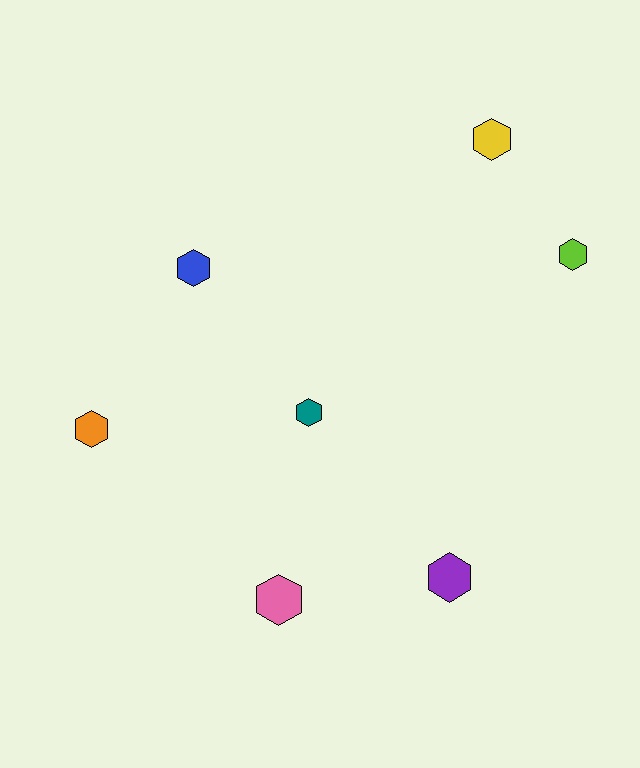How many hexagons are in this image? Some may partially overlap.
There are 7 hexagons.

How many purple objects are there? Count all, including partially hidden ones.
There is 1 purple object.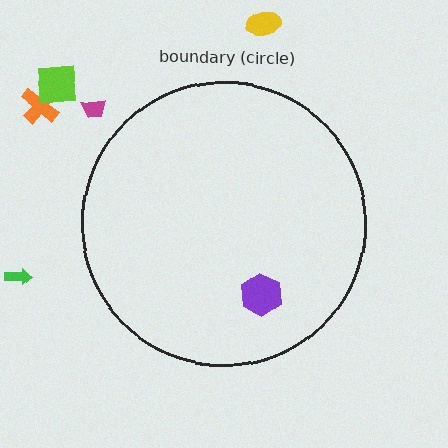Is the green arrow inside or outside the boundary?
Outside.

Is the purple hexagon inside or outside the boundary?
Inside.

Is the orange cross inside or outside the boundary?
Outside.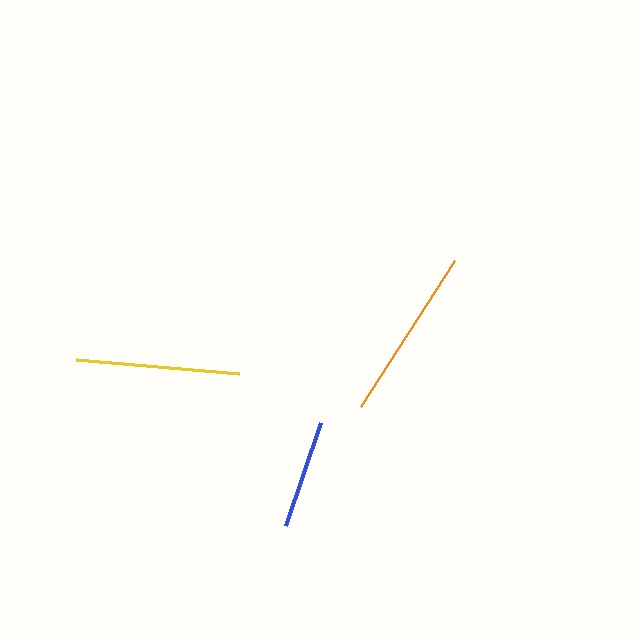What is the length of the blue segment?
The blue segment is approximately 109 pixels long.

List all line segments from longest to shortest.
From longest to shortest: orange, yellow, blue.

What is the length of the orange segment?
The orange segment is approximately 173 pixels long.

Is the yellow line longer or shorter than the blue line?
The yellow line is longer than the blue line.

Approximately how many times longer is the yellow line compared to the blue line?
The yellow line is approximately 1.5 times the length of the blue line.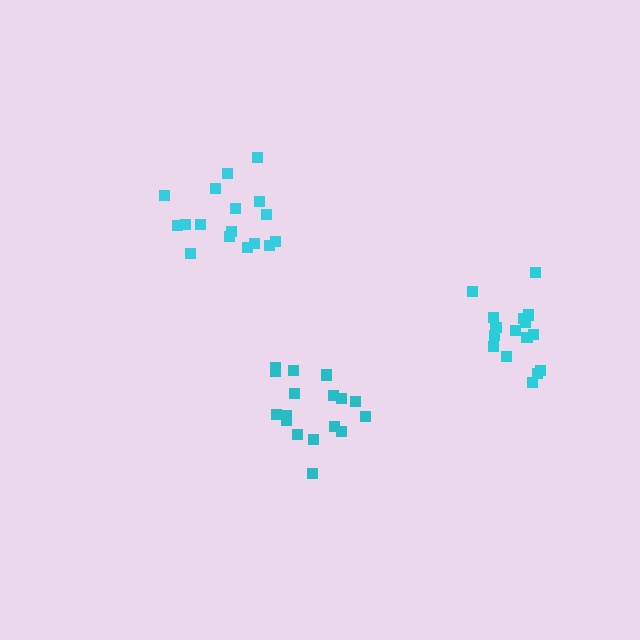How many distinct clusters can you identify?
There are 3 distinct clusters.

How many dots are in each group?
Group 1: 17 dots, Group 2: 17 dots, Group 3: 17 dots (51 total).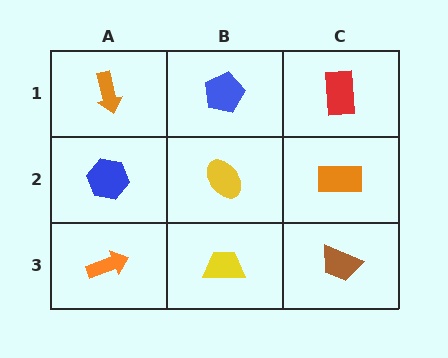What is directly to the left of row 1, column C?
A blue pentagon.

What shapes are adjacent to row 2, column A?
An orange arrow (row 1, column A), an orange arrow (row 3, column A), a yellow ellipse (row 2, column B).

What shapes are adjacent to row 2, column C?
A red rectangle (row 1, column C), a brown trapezoid (row 3, column C), a yellow ellipse (row 2, column B).